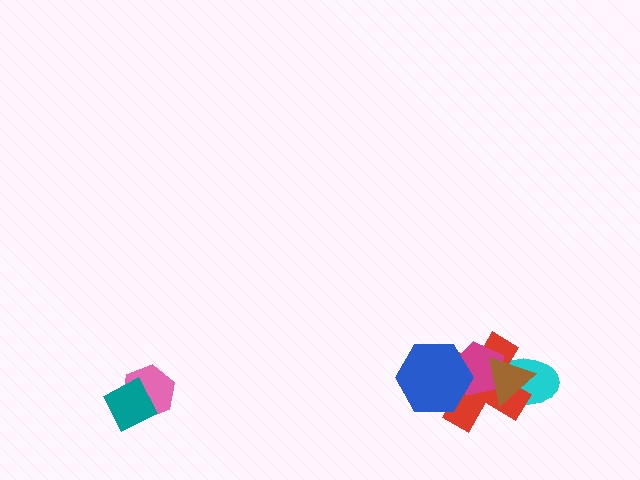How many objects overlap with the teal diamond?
1 object overlaps with the teal diamond.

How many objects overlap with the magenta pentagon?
4 objects overlap with the magenta pentagon.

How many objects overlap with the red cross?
4 objects overlap with the red cross.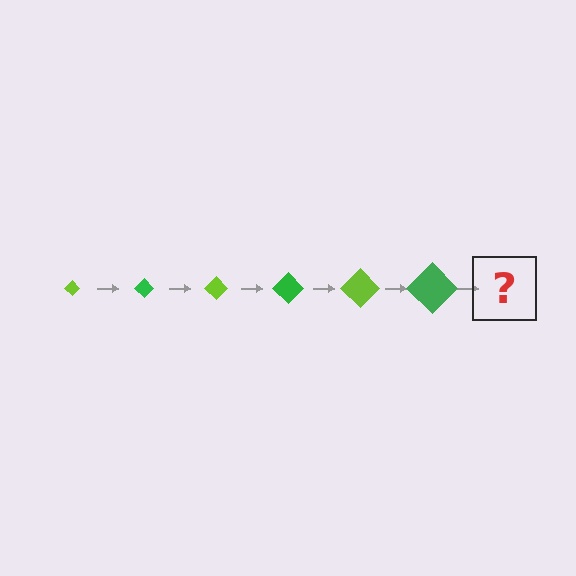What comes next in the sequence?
The next element should be a lime diamond, larger than the previous one.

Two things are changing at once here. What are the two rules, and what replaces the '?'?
The two rules are that the diamond grows larger each step and the color cycles through lime and green. The '?' should be a lime diamond, larger than the previous one.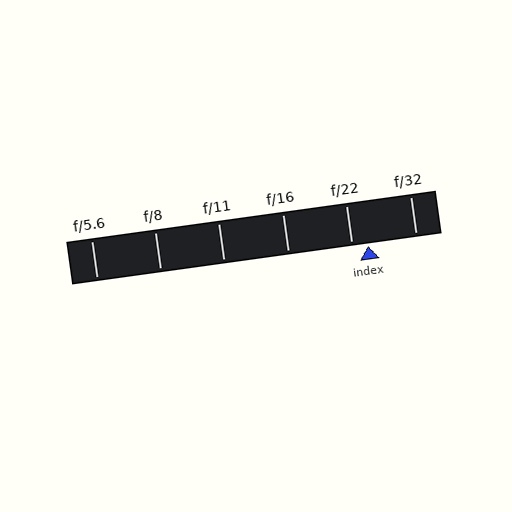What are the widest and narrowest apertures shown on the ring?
The widest aperture shown is f/5.6 and the narrowest is f/32.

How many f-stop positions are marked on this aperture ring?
There are 6 f-stop positions marked.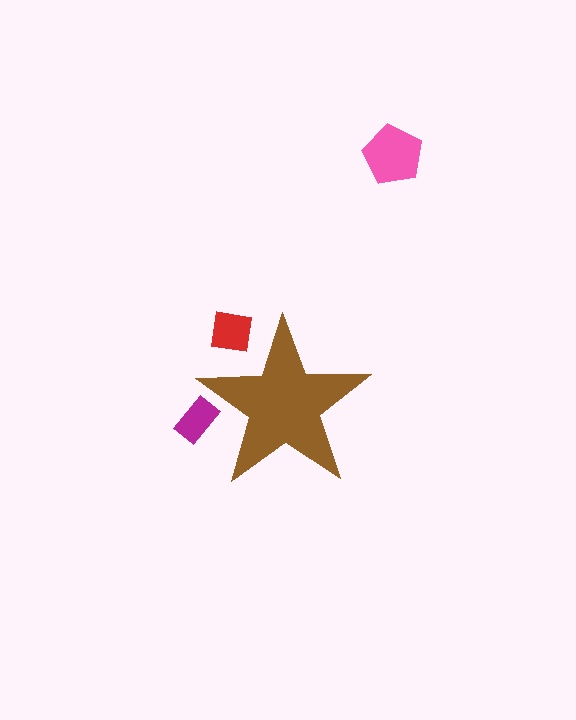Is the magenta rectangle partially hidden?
Yes, the magenta rectangle is partially hidden behind the brown star.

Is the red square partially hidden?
Yes, the red square is partially hidden behind the brown star.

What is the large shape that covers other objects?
A brown star.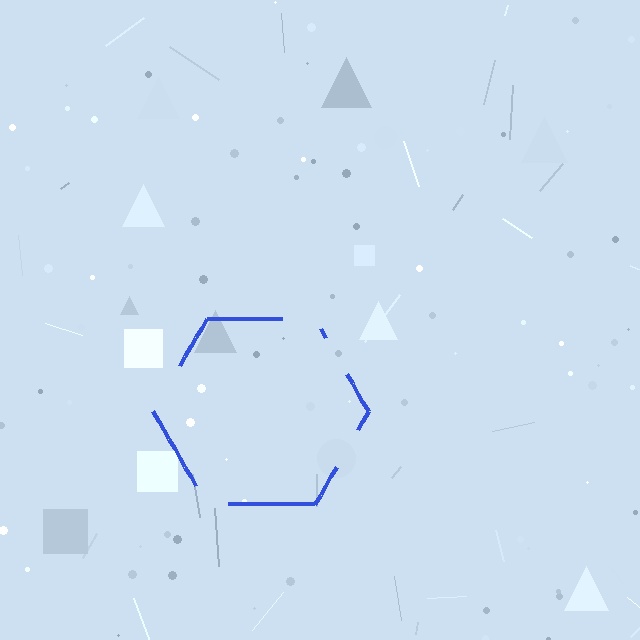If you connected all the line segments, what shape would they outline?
They would outline a hexagon.